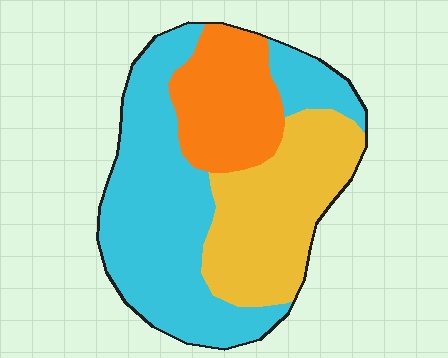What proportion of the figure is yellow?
Yellow takes up about one third (1/3) of the figure.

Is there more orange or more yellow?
Yellow.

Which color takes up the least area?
Orange, at roughly 20%.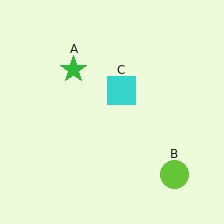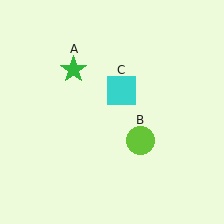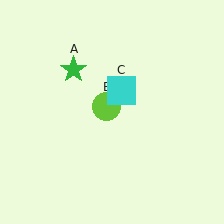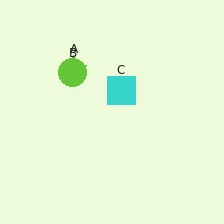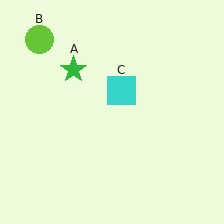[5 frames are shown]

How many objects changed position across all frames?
1 object changed position: lime circle (object B).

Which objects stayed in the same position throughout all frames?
Green star (object A) and cyan square (object C) remained stationary.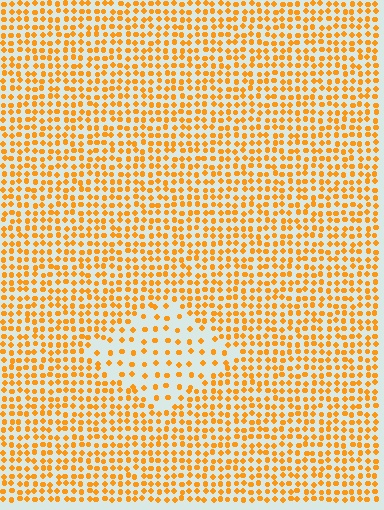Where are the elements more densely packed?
The elements are more densely packed outside the diamond boundary.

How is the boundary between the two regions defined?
The boundary is defined by a change in element density (approximately 2.2x ratio). All elements are the same color, size, and shape.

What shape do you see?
I see a diamond.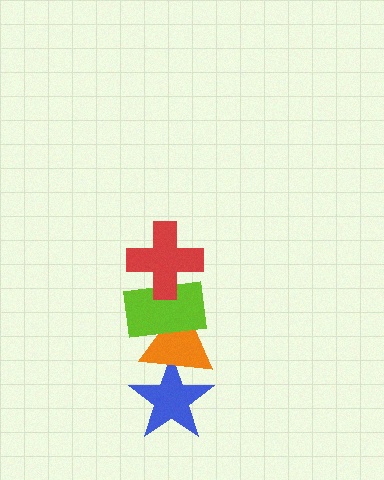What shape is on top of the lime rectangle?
The red cross is on top of the lime rectangle.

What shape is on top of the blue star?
The orange triangle is on top of the blue star.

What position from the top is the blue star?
The blue star is 4th from the top.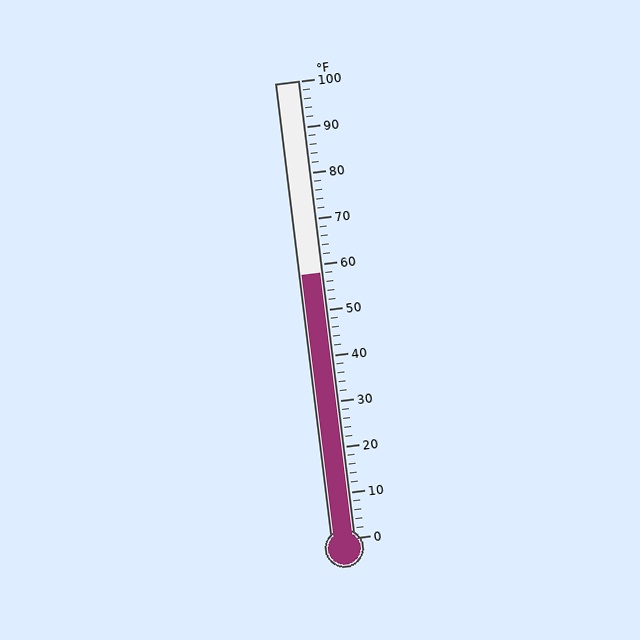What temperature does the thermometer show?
The thermometer shows approximately 58°F.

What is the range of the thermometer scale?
The thermometer scale ranges from 0°F to 100°F.